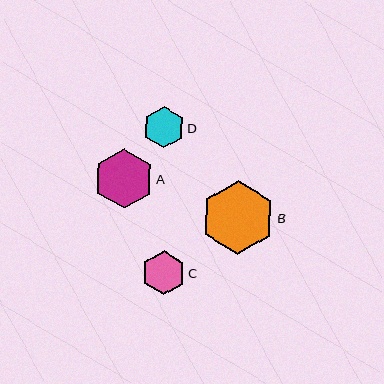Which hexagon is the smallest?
Hexagon D is the smallest with a size of approximately 41 pixels.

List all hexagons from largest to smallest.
From largest to smallest: B, A, C, D.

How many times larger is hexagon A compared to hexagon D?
Hexagon A is approximately 1.4 times the size of hexagon D.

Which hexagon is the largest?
Hexagon B is the largest with a size of approximately 73 pixels.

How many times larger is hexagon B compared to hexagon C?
Hexagon B is approximately 1.7 times the size of hexagon C.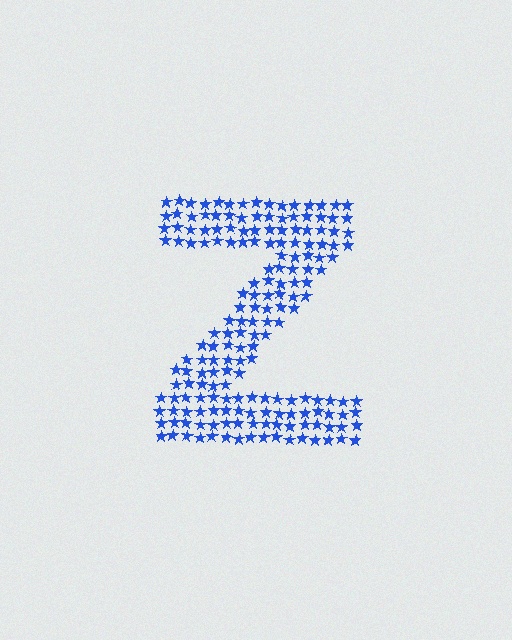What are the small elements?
The small elements are stars.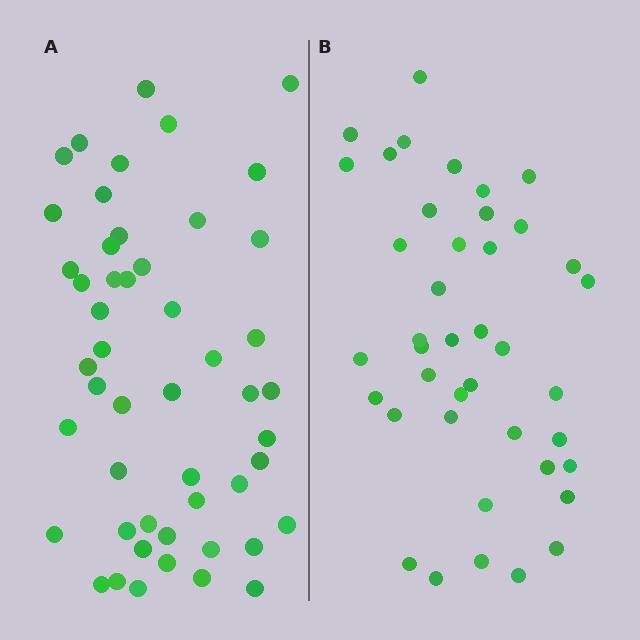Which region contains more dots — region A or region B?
Region A (the left region) has more dots.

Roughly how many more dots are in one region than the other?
Region A has roughly 8 or so more dots than region B.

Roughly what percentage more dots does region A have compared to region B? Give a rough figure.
About 20% more.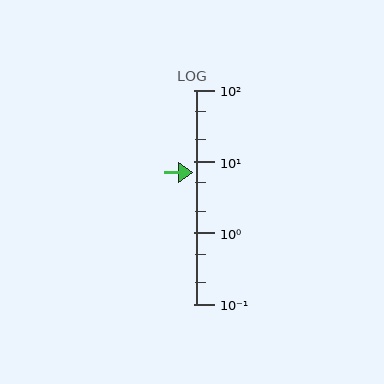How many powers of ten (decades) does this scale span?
The scale spans 3 decades, from 0.1 to 100.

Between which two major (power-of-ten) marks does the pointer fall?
The pointer is between 1 and 10.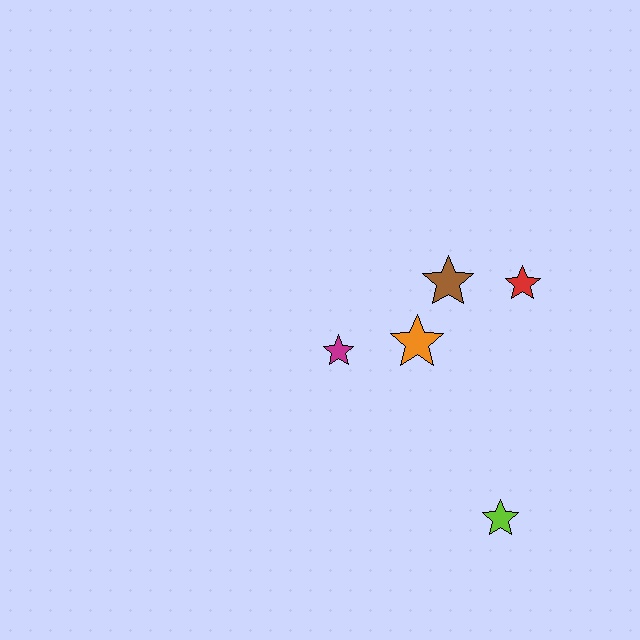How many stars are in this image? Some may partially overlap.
There are 5 stars.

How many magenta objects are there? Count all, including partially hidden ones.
There is 1 magenta object.